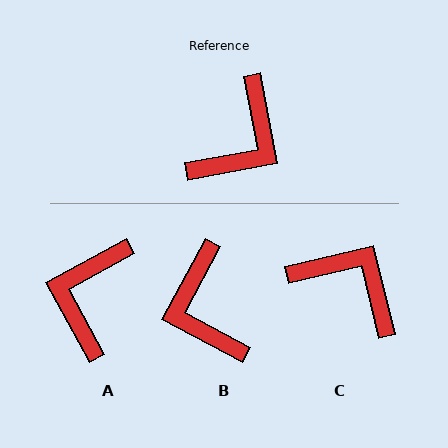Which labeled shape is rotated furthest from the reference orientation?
A, about 162 degrees away.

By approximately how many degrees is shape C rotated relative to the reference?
Approximately 93 degrees counter-clockwise.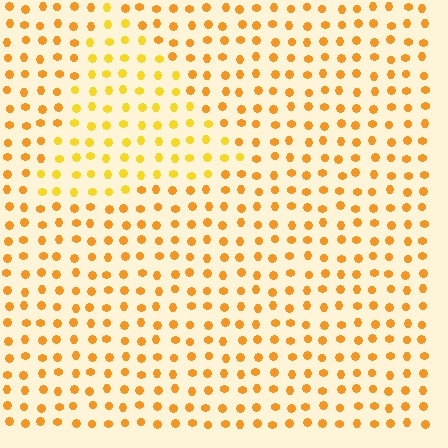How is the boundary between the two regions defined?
The boundary is defined purely by a slight shift in hue (about 19 degrees). Spacing, size, and orientation are identical on both sides.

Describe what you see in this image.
The image is filled with small orange elements in a uniform arrangement. A triangle-shaped region is visible where the elements are tinted to a slightly different hue, forming a subtle color boundary.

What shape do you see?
I see a triangle.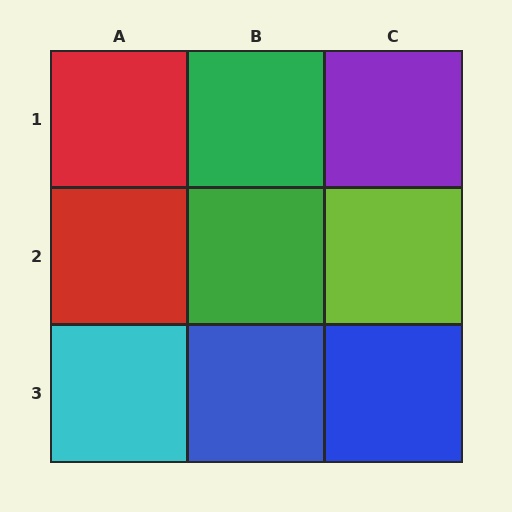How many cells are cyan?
1 cell is cyan.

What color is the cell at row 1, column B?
Green.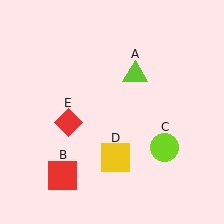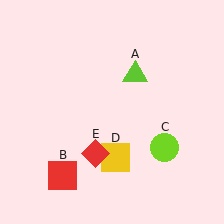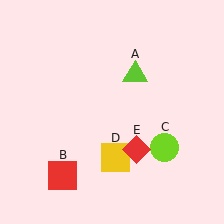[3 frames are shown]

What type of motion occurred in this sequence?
The red diamond (object E) rotated counterclockwise around the center of the scene.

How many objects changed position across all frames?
1 object changed position: red diamond (object E).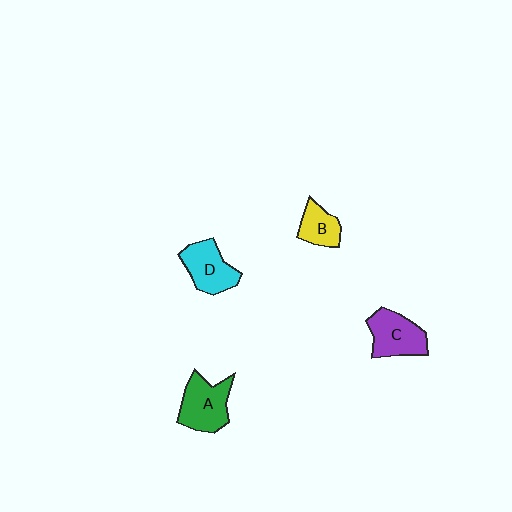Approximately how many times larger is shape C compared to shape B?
Approximately 1.5 times.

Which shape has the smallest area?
Shape B (yellow).